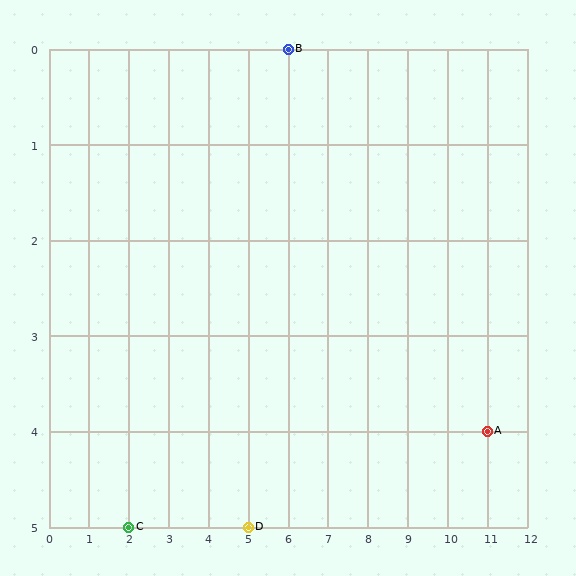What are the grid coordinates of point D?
Point D is at grid coordinates (5, 5).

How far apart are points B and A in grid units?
Points B and A are 5 columns and 4 rows apart (about 6.4 grid units diagonally).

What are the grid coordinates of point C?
Point C is at grid coordinates (2, 5).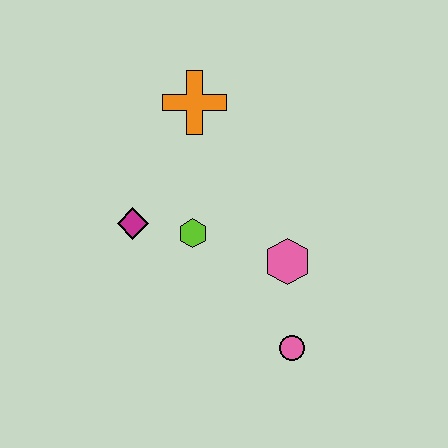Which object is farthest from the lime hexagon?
The pink circle is farthest from the lime hexagon.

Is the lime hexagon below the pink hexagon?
No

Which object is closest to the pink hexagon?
The pink circle is closest to the pink hexagon.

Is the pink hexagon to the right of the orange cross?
Yes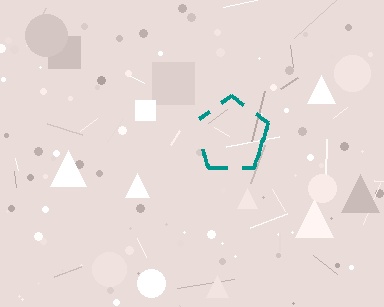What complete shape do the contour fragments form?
The contour fragments form a pentagon.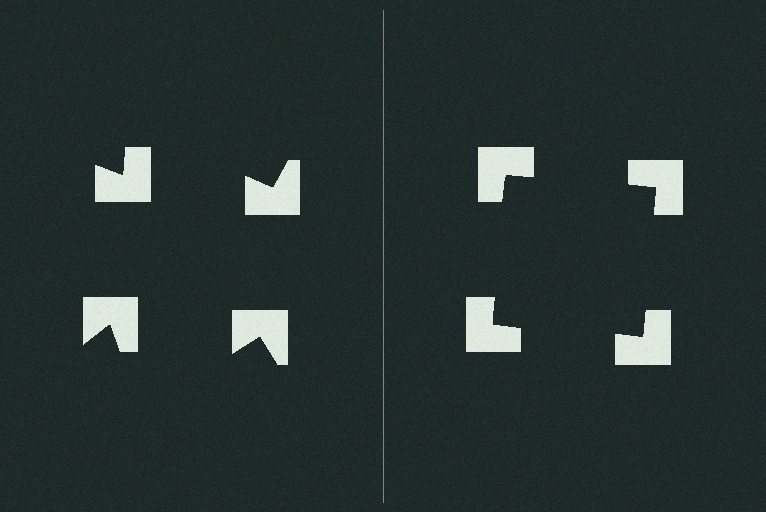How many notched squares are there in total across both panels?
8 — 4 on each side.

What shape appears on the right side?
An illusory square.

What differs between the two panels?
The notched squares are positioned identically on both sides; only the wedge orientations differ. On the right they align to a square; on the left they are misaligned.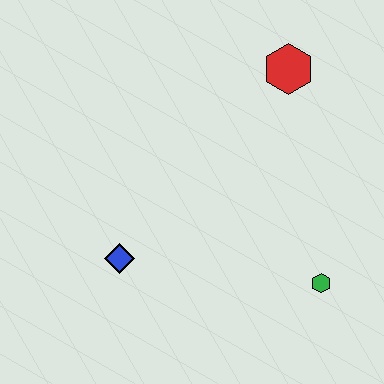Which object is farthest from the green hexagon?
The red hexagon is farthest from the green hexagon.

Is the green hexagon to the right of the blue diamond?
Yes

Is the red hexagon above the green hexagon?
Yes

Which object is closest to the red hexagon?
The green hexagon is closest to the red hexagon.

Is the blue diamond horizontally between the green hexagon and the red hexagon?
No